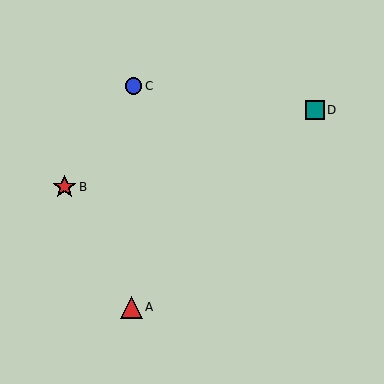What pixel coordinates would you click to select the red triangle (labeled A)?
Click at (131, 307) to select the red triangle A.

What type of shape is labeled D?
Shape D is a teal square.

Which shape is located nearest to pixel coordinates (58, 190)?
The red star (labeled B) at (65, 187) is nearest to that location.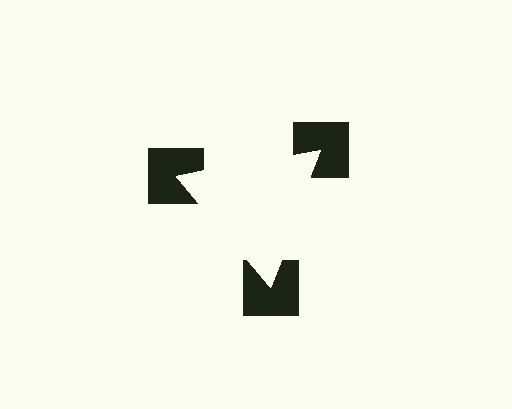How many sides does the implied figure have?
3 sides.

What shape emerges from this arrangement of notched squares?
An illusory triangle — its edges are inferred from the aligned wedge cuts in the notched squares, not physically drawn.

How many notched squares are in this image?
There are 3 — one at each vertex of the illusory triangle.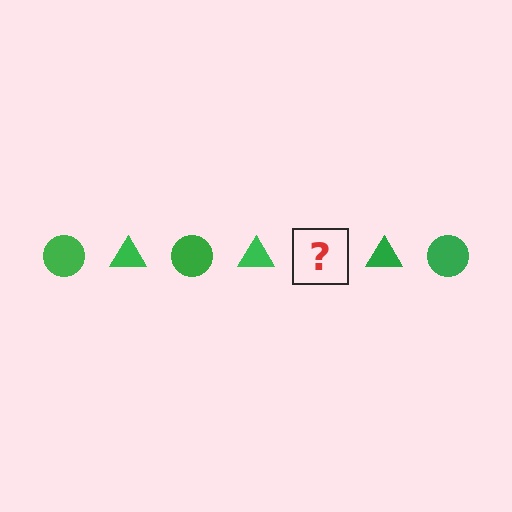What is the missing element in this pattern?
The missing element is a green circle.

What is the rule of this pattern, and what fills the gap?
The rule is that the pattern cycles through circle, triangle shapes in green. The gap should be filled with a green circle.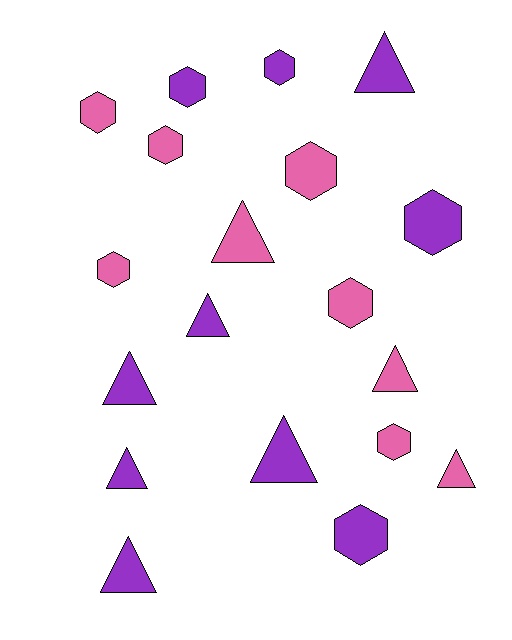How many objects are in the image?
There are 19 objects.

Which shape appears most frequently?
Hexagon, with 10 objects.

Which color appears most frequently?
Purple, with 10 objects.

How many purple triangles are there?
There are 6 purple triangles.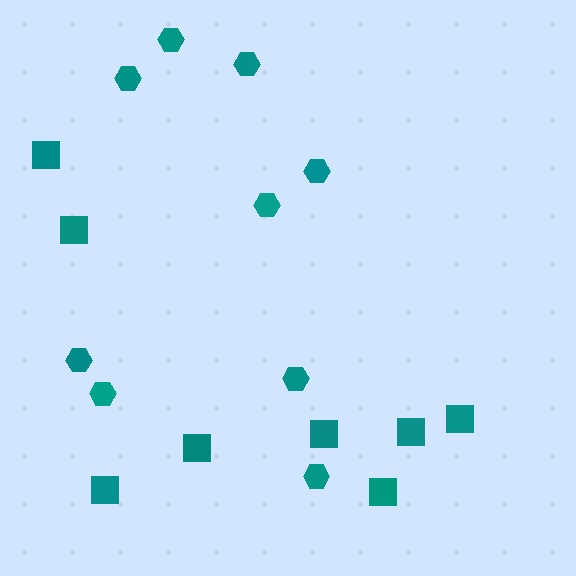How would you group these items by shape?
There are 2 groups: one group of hexagons (9) and one group of squares (8).